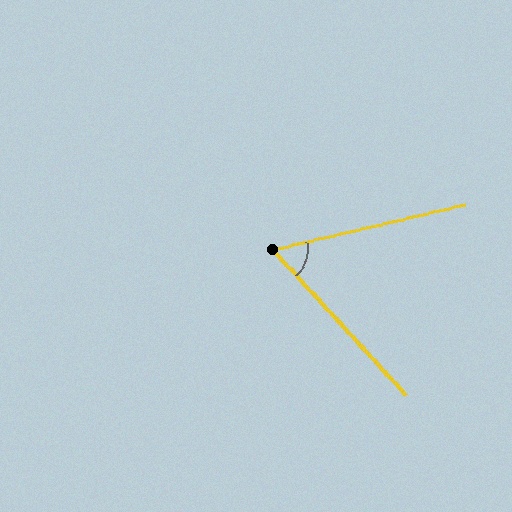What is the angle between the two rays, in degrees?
Approximately 61 degrees.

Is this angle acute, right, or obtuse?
It is acute.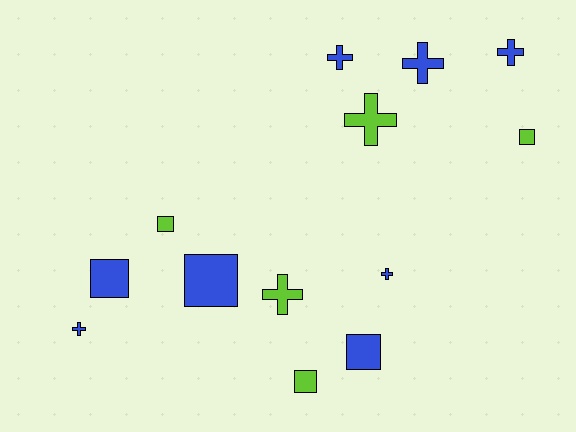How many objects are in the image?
There are 13 objects.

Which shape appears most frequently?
Cross, with 7 objects.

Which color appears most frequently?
Blue, with 8 objects.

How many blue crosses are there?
There are 5 blue crosses.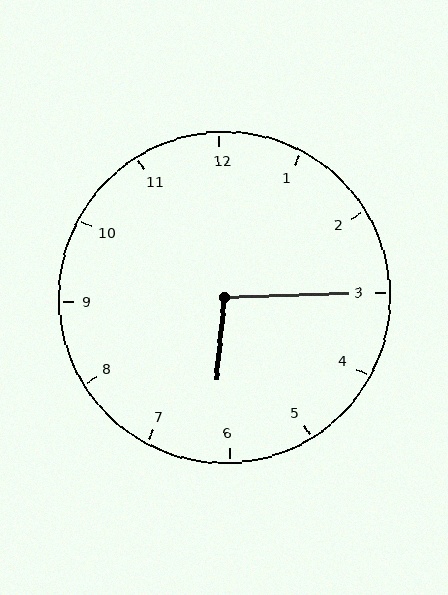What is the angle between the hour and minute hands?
Approximately 98 degrees.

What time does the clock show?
6:15.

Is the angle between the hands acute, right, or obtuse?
It is obtuse.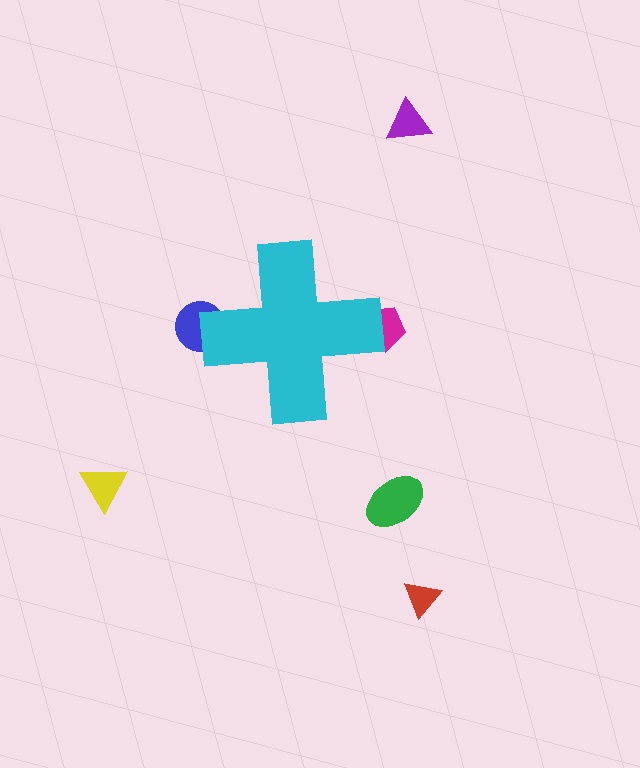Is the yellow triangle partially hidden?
No, the yellow triangle is fully visible.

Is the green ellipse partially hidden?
No, the green ellipse is fully visible.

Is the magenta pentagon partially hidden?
Yes, the magenta pentagon is partially hidden behind the cyan cross.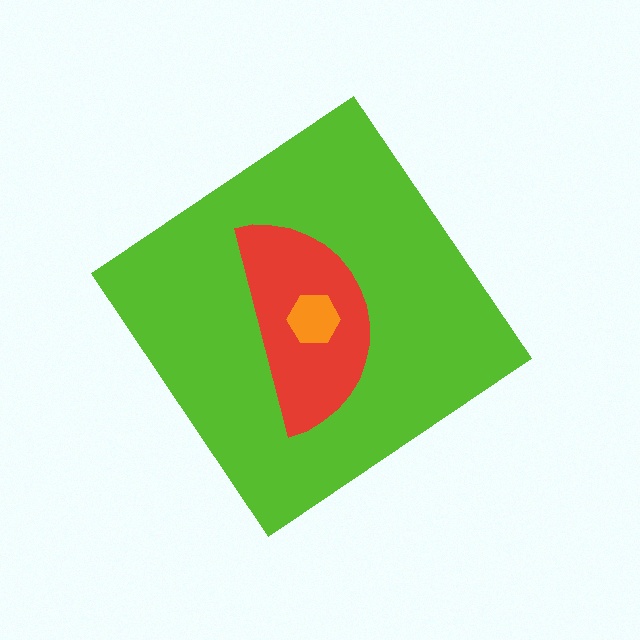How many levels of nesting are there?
3.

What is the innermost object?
The orange hexagon.